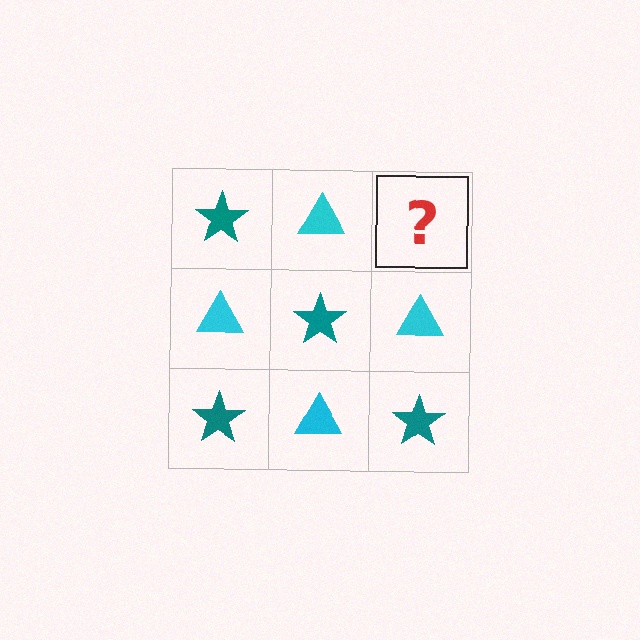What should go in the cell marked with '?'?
The missing cell should contain a teal star.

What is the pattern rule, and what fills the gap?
The rule is that it alternates teal star and cyan triangle in a checkerboard pattern. The gap should be filled with a teal star.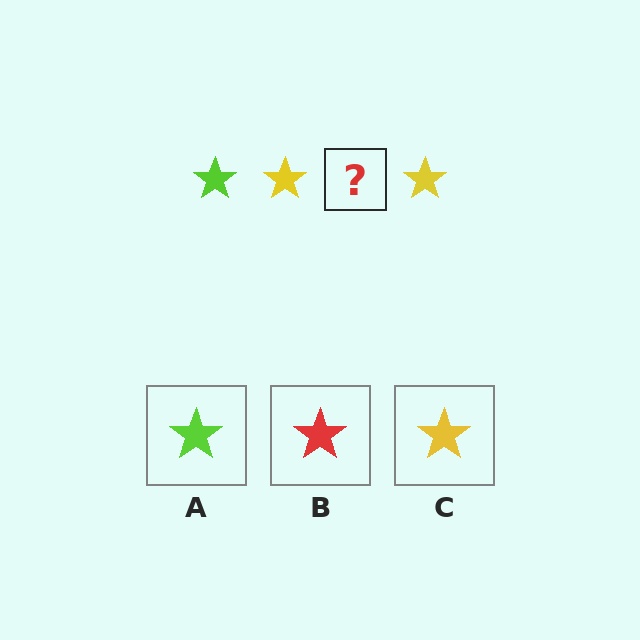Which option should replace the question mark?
Option A.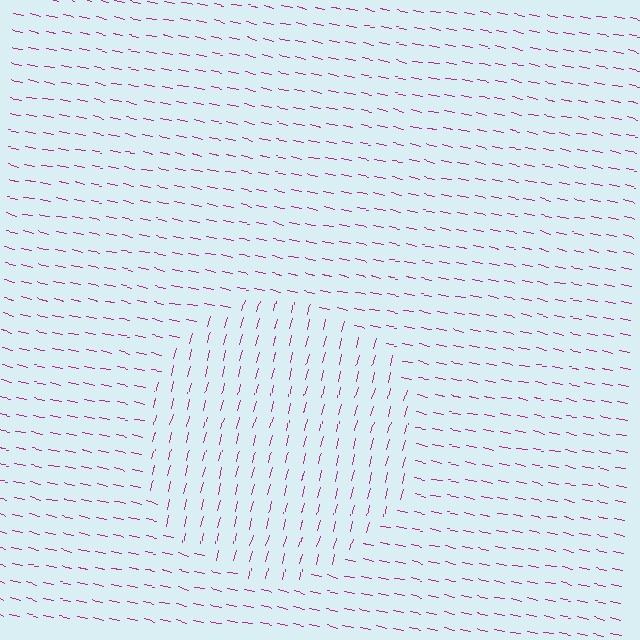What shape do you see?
I see a circle.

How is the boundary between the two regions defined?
The boundary is defined purely by a change in line orientation (approximately 88 degrees difference). All lines are the same color and thickness.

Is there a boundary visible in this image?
Yes, there is a texture boundary formed by a change in line orientation.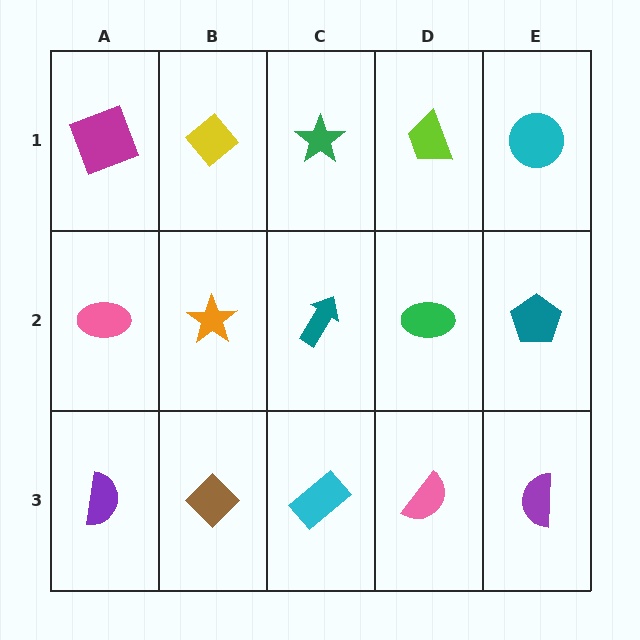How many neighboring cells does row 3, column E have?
2.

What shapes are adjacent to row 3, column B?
An orange star (row 2, column B), a purple semicircle (row 3, column A), a cyan rectangle (row 3, column C).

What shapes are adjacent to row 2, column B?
A yellow diamond (row 1, column B), a brown diamond (row 3, column B), a pink ellipse (row 2, column A), a teal arrow (row 2, column C).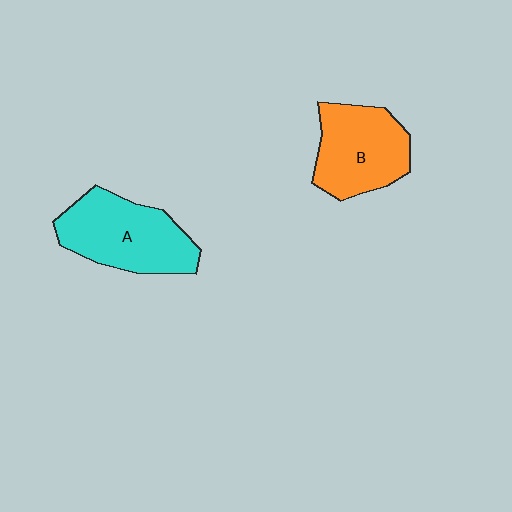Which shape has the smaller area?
Shape B (orange).